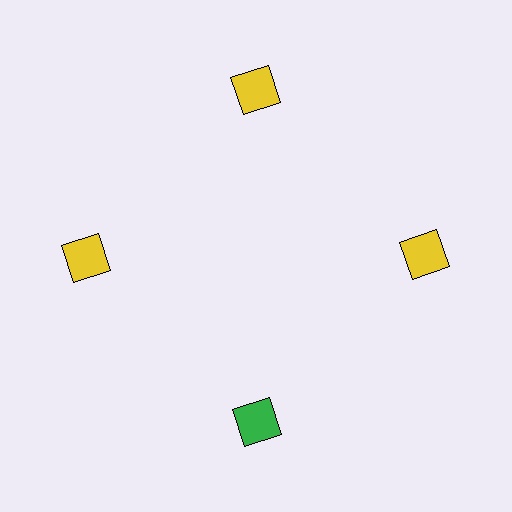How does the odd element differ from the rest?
It has a different color: green instead of yellow.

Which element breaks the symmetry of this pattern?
The green square at roughly the 6 o'clock position breaks the symmetry. All other shapes are yellow squares.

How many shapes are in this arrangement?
There are 4 shapes arranged in a ring pattern.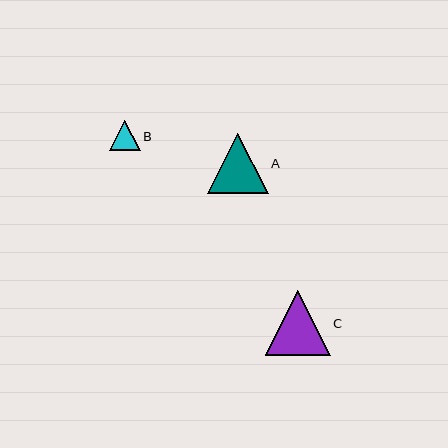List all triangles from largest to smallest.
From largest to smallest: C, A, B.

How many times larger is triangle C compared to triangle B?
Triangle C is approximately 2.1 times the size of triangle B.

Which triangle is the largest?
Triangle C is the largest with a size of approximately 65 pixels.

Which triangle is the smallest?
Triangle B is the smallest with a size of approximately 31 pixels.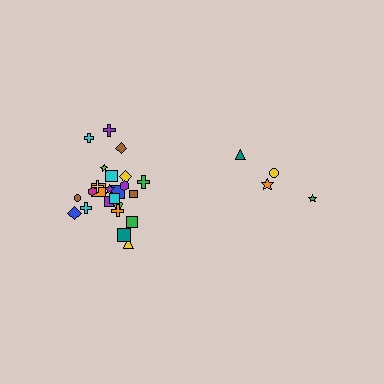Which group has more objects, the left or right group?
The left group.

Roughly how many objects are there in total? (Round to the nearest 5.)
Roughly 30 objects in total.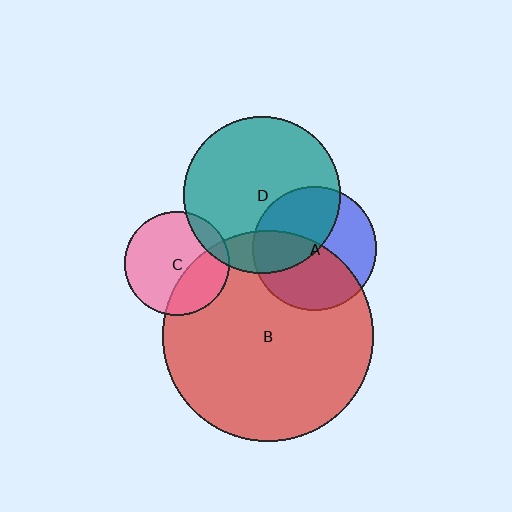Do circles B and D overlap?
Yes.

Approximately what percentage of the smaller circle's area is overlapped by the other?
Approximately 15%.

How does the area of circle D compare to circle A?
Approximately 1.6 times.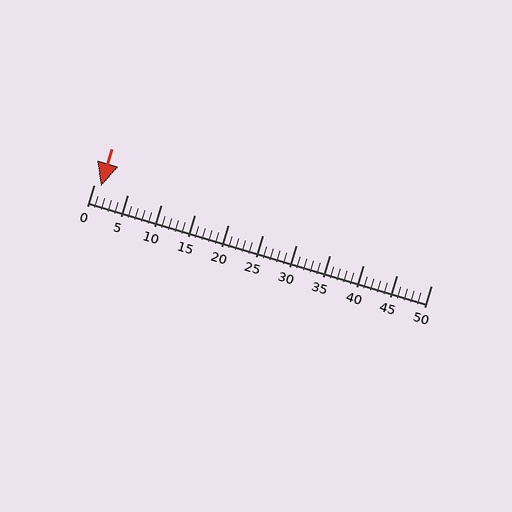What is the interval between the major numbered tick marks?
The major tick marks are spaced 5 units apart.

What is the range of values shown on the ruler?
The ruler shows values from 0 to 50.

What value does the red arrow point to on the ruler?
The red arrow points to approximately 1.